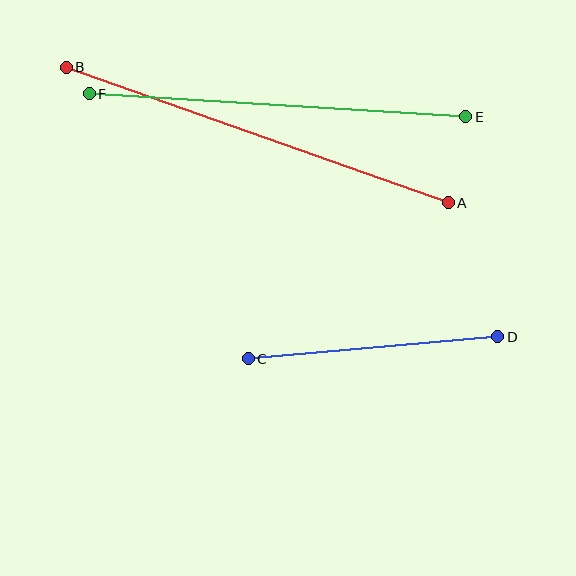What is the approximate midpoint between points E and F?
The midpoint is at approximately (278, 105) pixels.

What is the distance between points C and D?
The distance is approximately 251 pixels.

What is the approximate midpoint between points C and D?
The midpoint is at approximately (373, 348) pixels.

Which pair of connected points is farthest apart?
Points A and B are farthest apart.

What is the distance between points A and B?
The distance is approximately 405 pixels.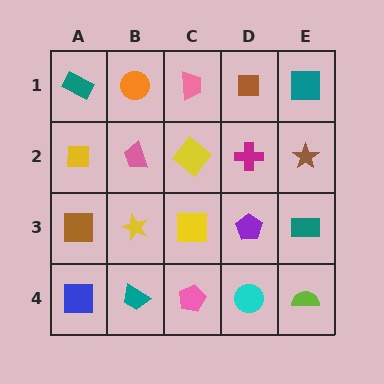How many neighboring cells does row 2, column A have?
3.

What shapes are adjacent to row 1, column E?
A brown star (row 2, column E), a brown square (row 1, column D).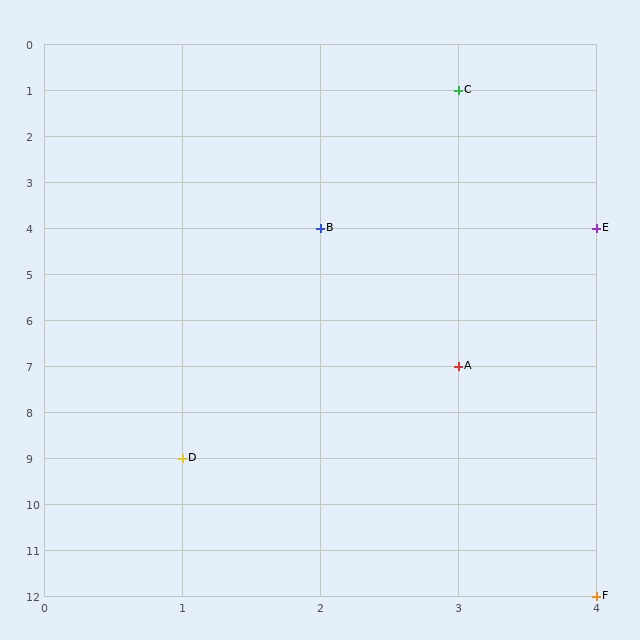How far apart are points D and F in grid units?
Points D and F are 3 columns and 3 rows apart (about 4.2 grid units diagonally).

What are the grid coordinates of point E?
Point E is at grid coordinates (4, 4).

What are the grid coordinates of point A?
Point A is at grid coordinates (3, 7).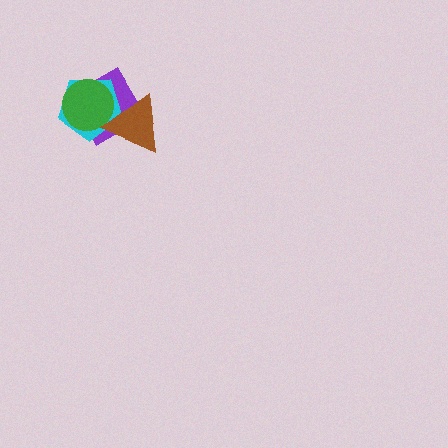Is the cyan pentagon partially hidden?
Yes, it is partially covered by another shape.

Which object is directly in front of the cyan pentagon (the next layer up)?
The brown triangle is directly in front of the cyan pentagon.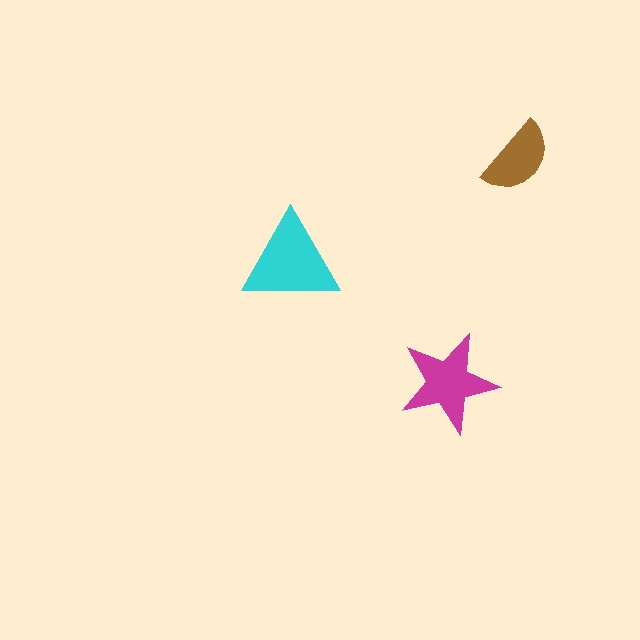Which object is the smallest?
The brown semicircle.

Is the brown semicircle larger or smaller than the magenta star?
Smaller.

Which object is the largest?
The cyan triangle.